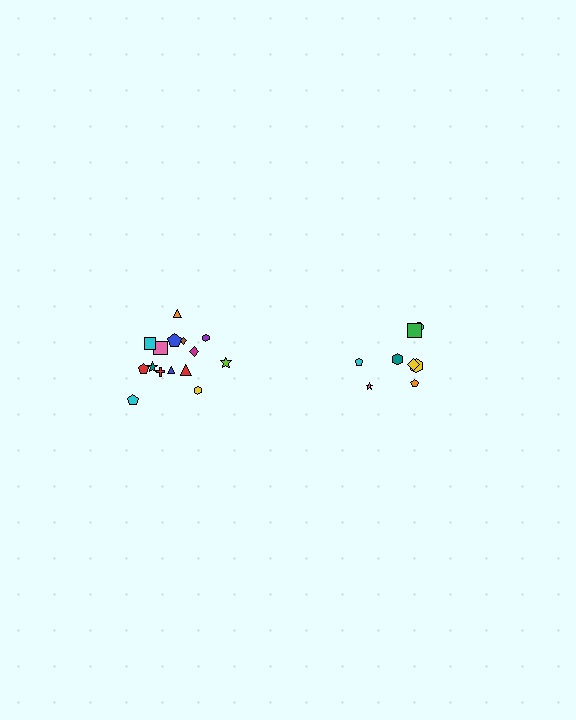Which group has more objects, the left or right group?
The left group.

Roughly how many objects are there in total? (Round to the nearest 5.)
Roughly 25 objects in total.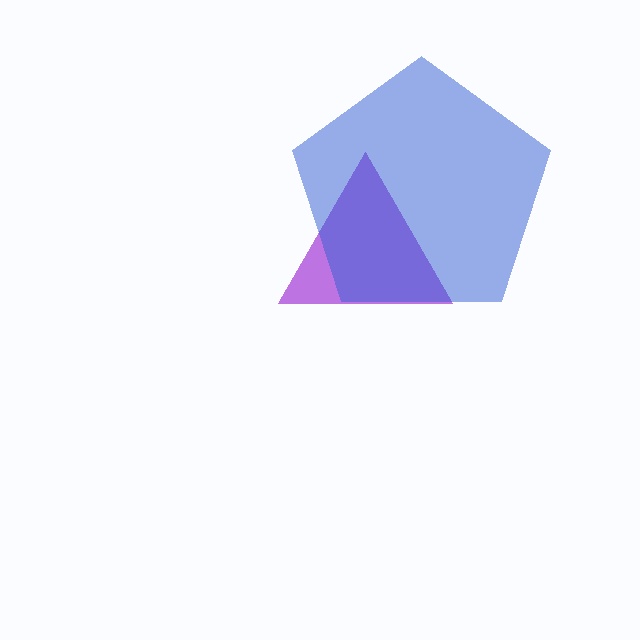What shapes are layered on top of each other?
The layered shapes are: a purple triangle, a blue pentagon.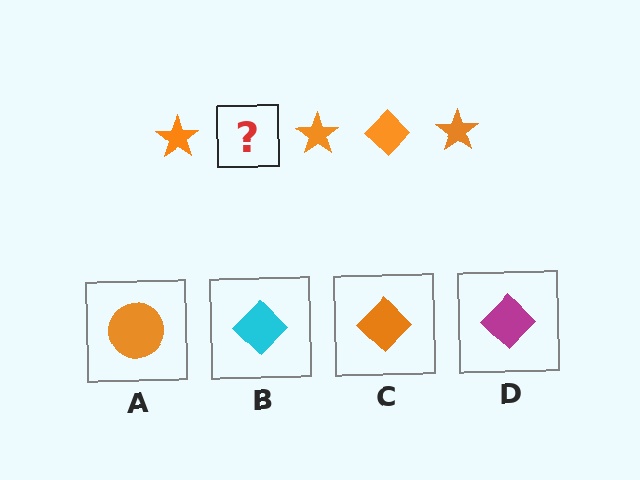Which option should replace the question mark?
Option C.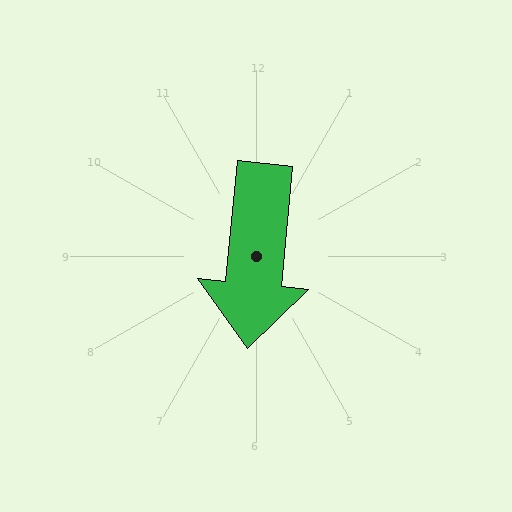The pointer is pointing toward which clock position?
Roughly 6 o'clock.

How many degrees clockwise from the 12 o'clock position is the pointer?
Approximately 186 degrees.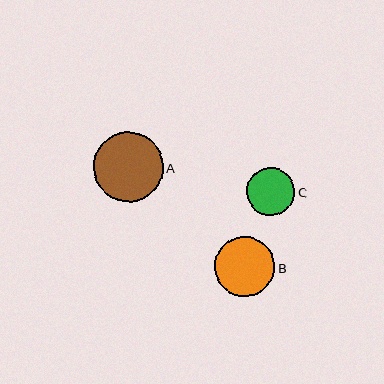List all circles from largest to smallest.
From largest to smallest: A, B, C.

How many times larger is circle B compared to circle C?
Circle B is approximately 1.3 times the size of circle C.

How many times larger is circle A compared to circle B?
Circle A is approximately 1.2 times the size of circle B.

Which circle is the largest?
Circle A is the largest with a size of approximately 70 pixels.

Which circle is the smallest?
Circle C is the smallest with a size of approximately 48 pixels.